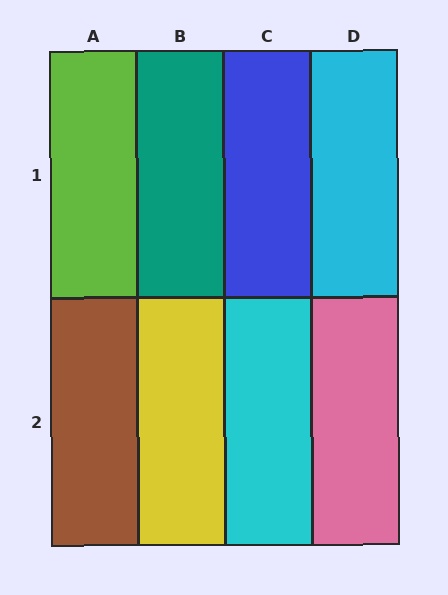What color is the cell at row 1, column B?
Teal.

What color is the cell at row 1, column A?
Lime.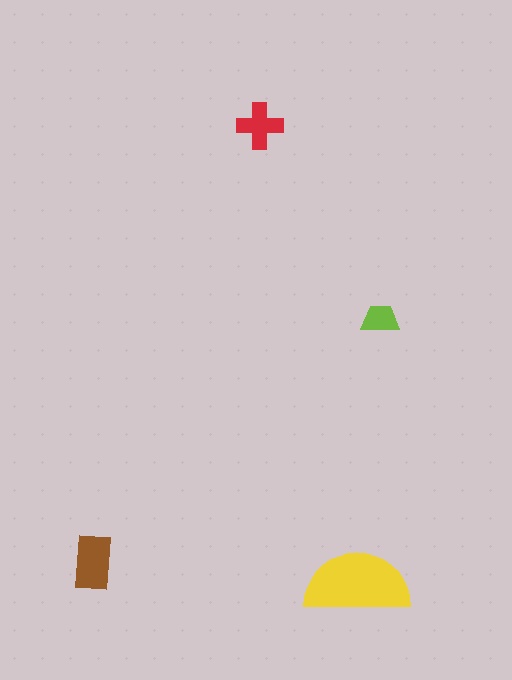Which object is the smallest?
The lime trapezoid.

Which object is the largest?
The yellow semicircle.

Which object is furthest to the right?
The lime trapezoid is rightmost.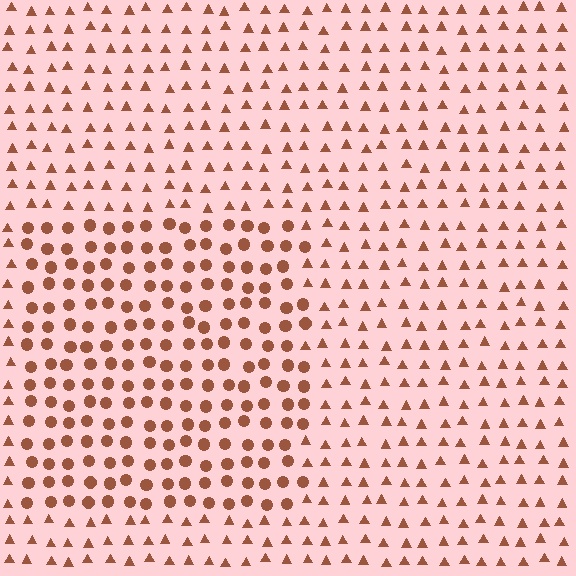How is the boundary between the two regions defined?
The boundary is defined by a change in element shape: circles inside vs. triangles outside. All elements share the same color and spacing.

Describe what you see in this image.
The image is filled with small brown elements arranged in a uniform grid. A rectangle-shaped region contains circles, while the surrounding area contains triangles. The boundary is defined purely by the change in element shape.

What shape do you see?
I see a rectangle.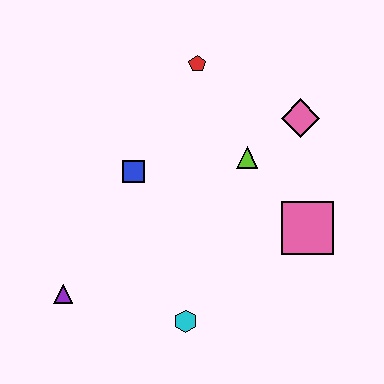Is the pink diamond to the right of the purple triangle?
Yes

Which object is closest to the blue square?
The lime triangle is closest to the blue square.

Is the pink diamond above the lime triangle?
Yes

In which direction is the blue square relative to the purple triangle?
The blue square is above the purple triangle.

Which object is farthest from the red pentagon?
The purple triangle is farthest from the red pentagon.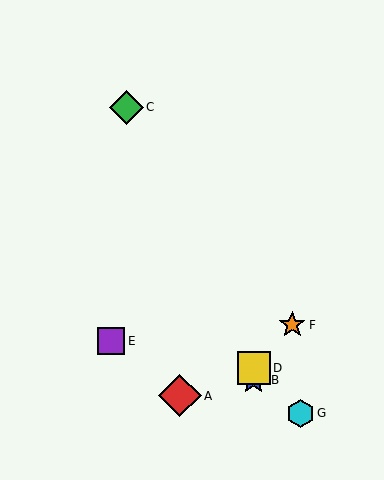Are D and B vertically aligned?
Yes, both are at x≈254.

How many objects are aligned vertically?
2 objects (B, D) are aligned vertically.